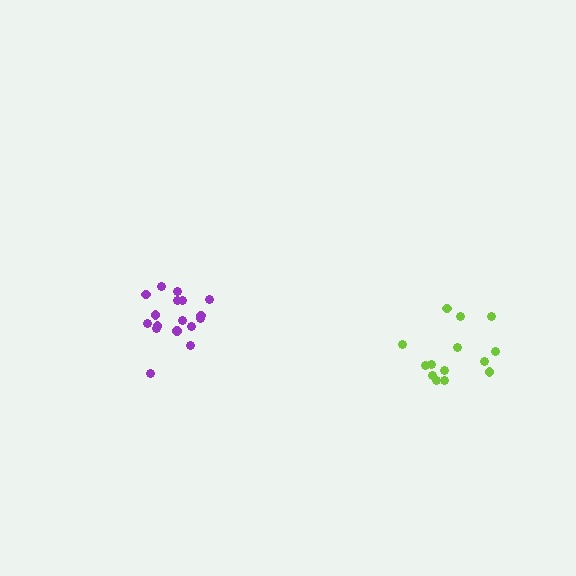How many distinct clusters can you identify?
There are 2 distinct clusters.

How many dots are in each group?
Group 1: 17 dots, Group 2: 14 dots (31 total).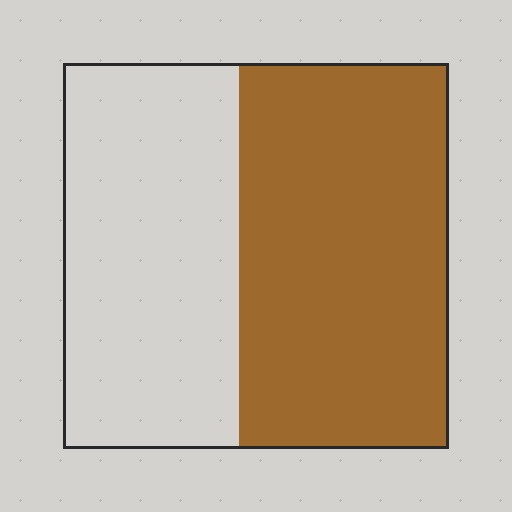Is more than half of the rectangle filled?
Yes.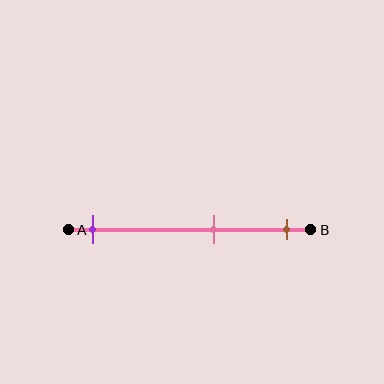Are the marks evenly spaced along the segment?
No, the marks are not evenly spaced.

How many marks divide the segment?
There are 3 marks dividing the segment.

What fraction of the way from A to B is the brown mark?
The brown mark is approximately 90% (0.9) of the way from A to B.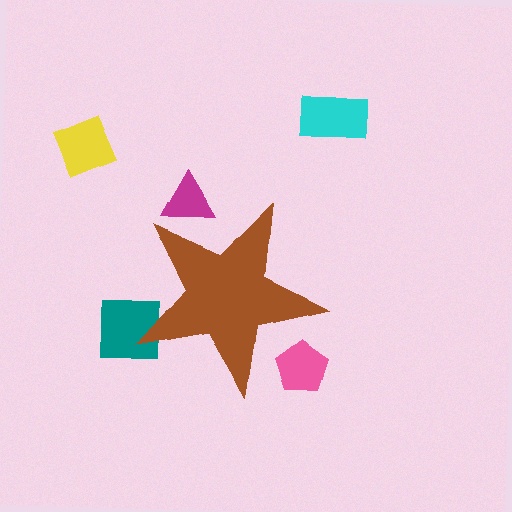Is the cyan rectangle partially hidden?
No, the cyan rectangle is fully visible.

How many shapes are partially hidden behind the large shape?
3 shapes are partially hidden.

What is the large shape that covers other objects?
A brown star.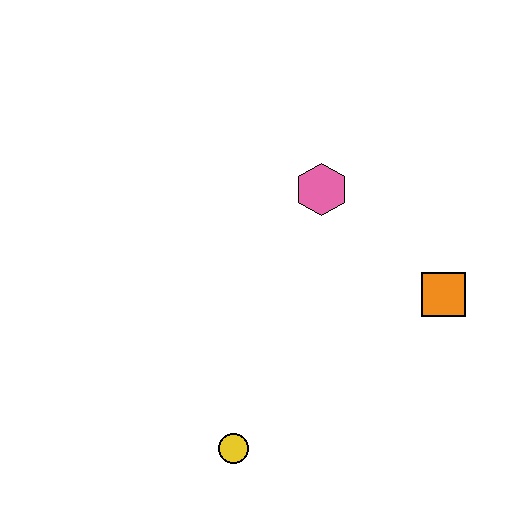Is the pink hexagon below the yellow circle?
No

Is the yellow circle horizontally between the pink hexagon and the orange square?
No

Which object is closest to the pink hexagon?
The orange square is closest to the pink hexagon.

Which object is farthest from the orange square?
The yellow circle is farthest from the orange square.